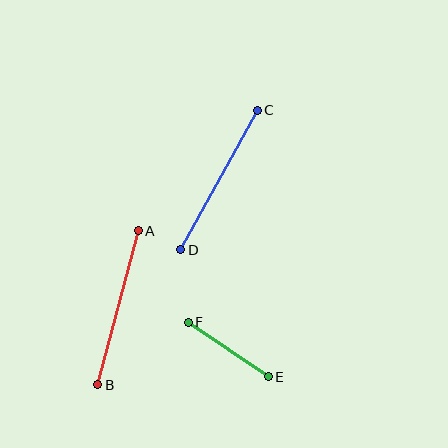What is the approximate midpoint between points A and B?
The midpoint is at approximately (118, 308) pixels.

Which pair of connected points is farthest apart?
Points A and B are farthest apart.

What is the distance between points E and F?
The distance is approximately 97 pixels.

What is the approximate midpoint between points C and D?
The midpoint is at approximately (219, 180) pixels.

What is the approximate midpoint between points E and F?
The midpoint is at approximately (228, 349) pixels.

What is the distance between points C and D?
The distance is approximately 159 pixels.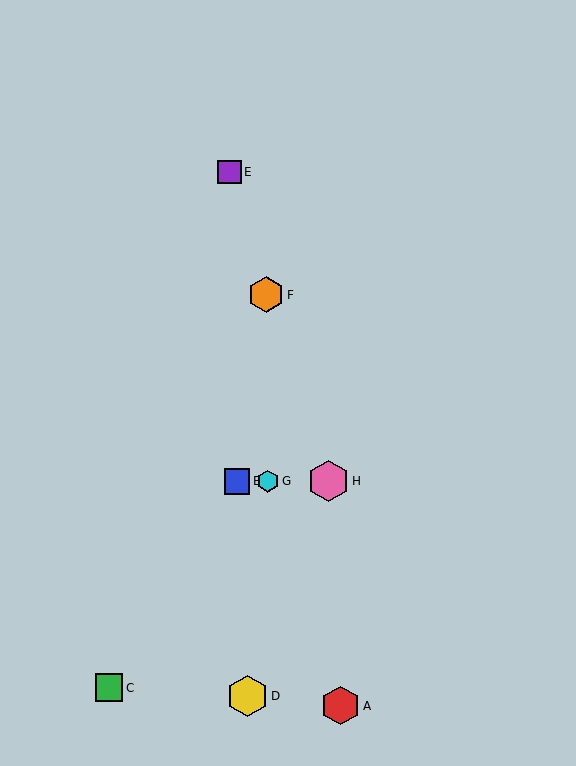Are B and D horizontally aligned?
No, B is at y≈481 and D is at y≈696.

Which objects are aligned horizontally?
Objects B, G, H are aligned horizontally.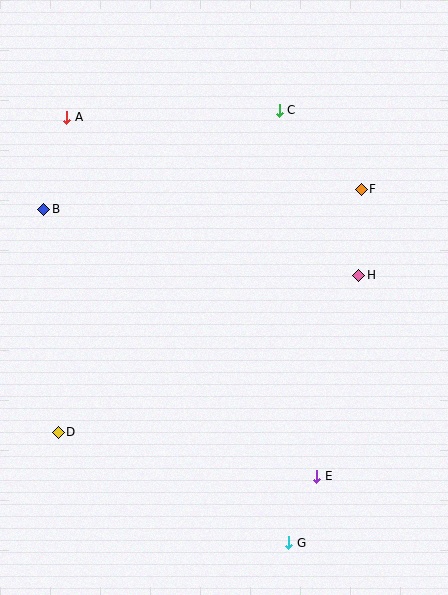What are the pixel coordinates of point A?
Point A is at (67, 117).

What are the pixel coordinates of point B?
Point B is at (44, 209).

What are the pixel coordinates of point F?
Point F is at (361, 189).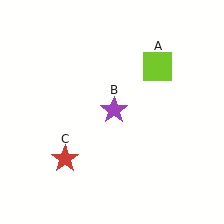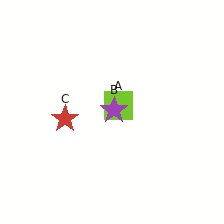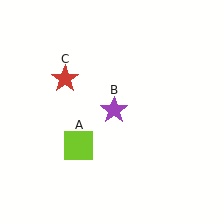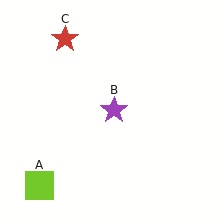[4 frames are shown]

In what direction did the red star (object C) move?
The red star (object C) moved up.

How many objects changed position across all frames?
2 objects changed position: lime square (object A), red star (object C).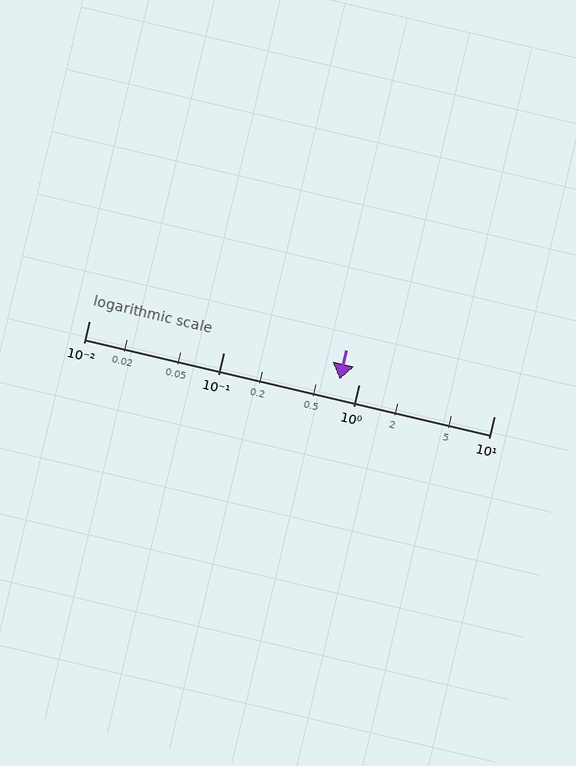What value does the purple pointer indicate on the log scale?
The pointer indicates approximately 0.72.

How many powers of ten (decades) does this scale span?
The scale spans 3 decades, from 0.01 to 10.